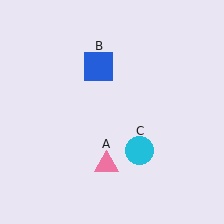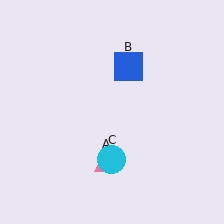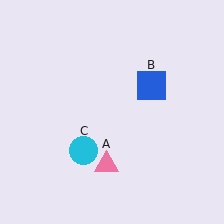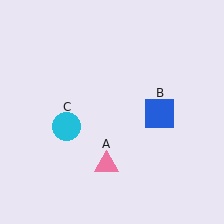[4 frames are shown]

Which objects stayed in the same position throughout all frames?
Pink triangle (object A) remained stationary.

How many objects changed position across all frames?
2 objects changed position: blue square (object B), cyan circle (object C).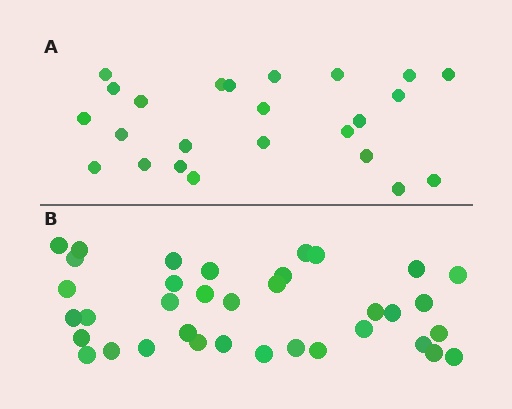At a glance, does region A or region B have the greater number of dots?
Region B (the bottom region) has more dots.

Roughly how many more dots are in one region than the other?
Region B has roughly 12 or so more dots than region A.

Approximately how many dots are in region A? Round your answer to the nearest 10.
About 20 dots. (The exact count is 24, which rounds to 20.)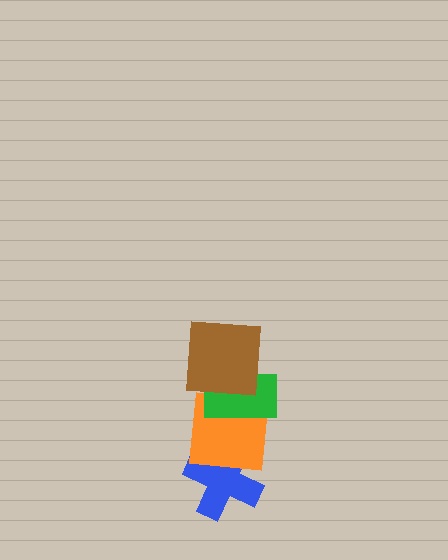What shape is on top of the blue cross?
The orange square is on top of the blue cross.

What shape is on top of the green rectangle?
The brown square is on top of the green rectangle.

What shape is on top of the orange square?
The green rectangle is on top of the orange square.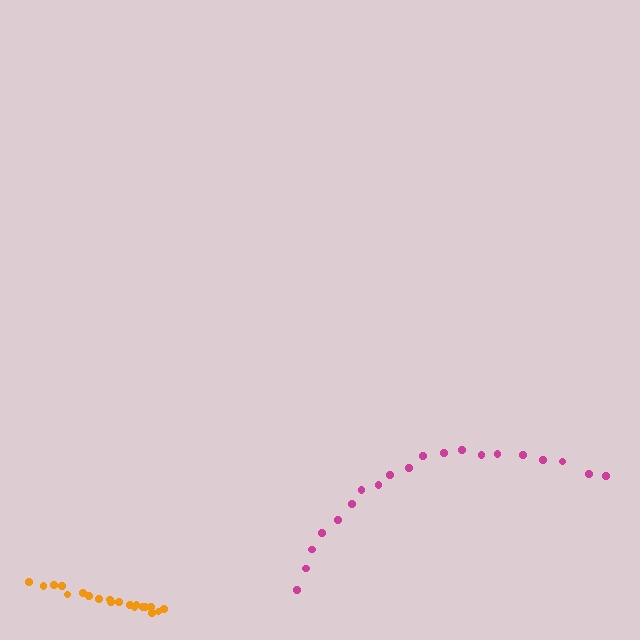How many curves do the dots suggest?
There are 2 distinct paths.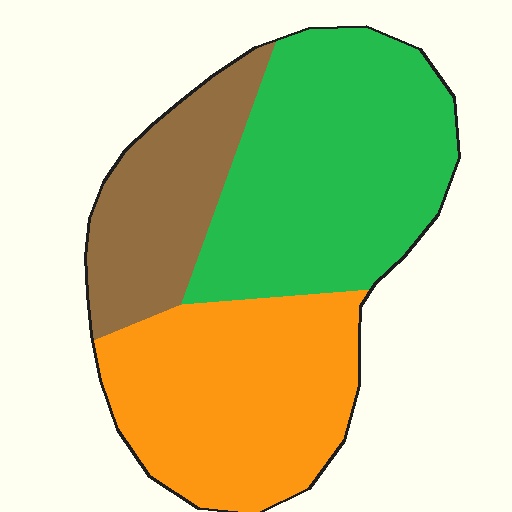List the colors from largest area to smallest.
From largest to smallest: green, orange, brown.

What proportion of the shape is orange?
Orange takes up between a quarter and a half of the shape.